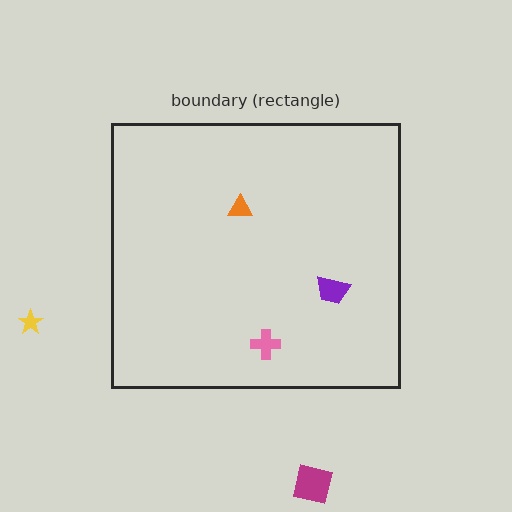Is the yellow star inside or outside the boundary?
Outside.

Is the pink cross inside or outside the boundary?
Inside.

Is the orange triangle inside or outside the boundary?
Inside.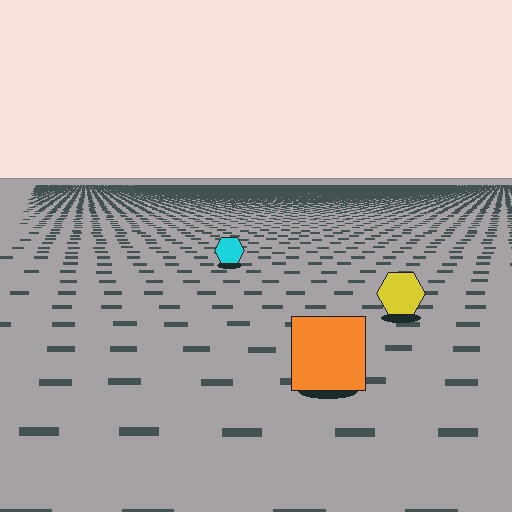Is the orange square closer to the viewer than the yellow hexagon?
Yes. The orange square is closer — you can tell from the texture gradient: the ground texture is coarser near it.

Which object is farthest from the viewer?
The cyan hexagon is farthest from the viewer. It appears smaller and the ground texture around it is denser.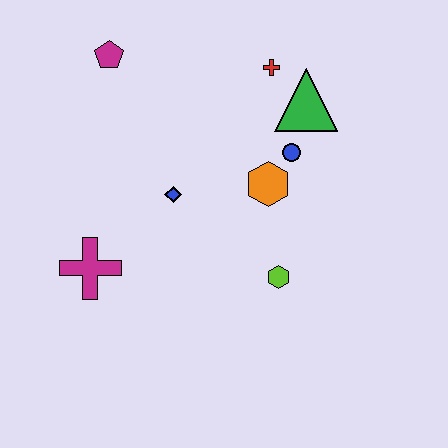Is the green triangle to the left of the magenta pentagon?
No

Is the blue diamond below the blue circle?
Yes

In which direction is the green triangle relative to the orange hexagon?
The green triangle is above the orange hexagon.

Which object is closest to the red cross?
The green triangle is closest to the red cross.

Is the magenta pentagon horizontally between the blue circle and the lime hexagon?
No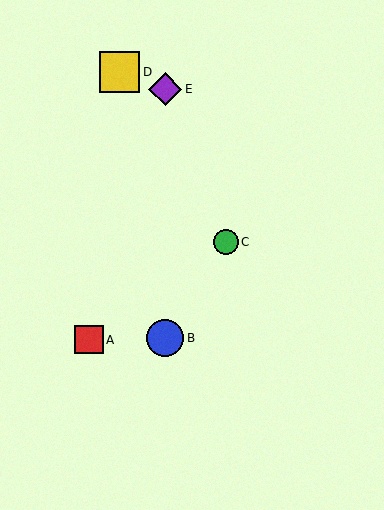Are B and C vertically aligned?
No, B is at x≈165 and C is at x≈226.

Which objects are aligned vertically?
Objects B, E are aligned vertically.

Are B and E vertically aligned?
Yes, both are at x≈165.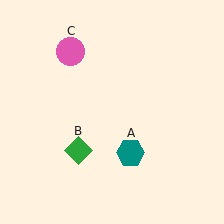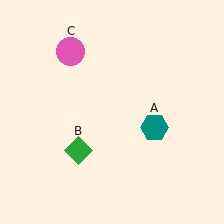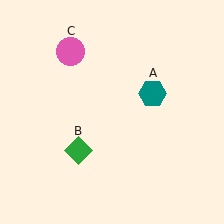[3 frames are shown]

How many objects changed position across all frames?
1 object changed position: teal hexagon (object A).